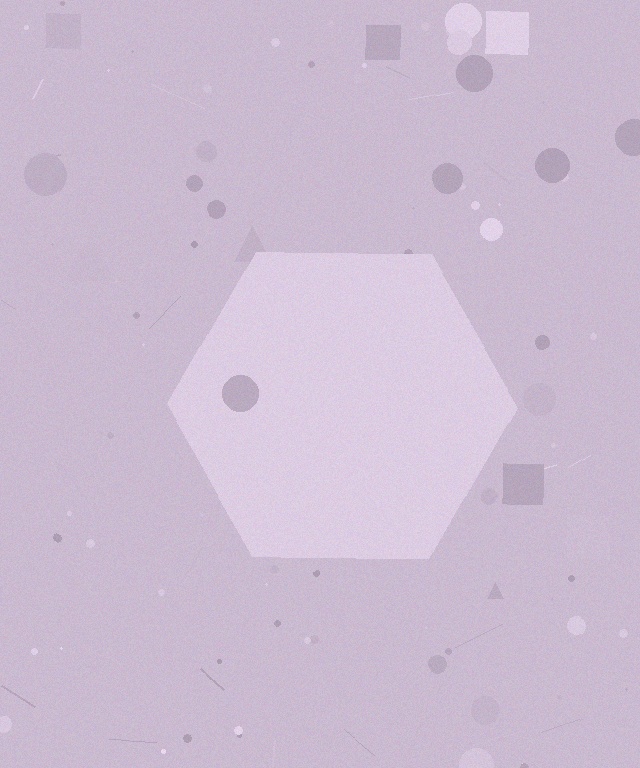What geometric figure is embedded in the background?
A hexagon is embedded in the background.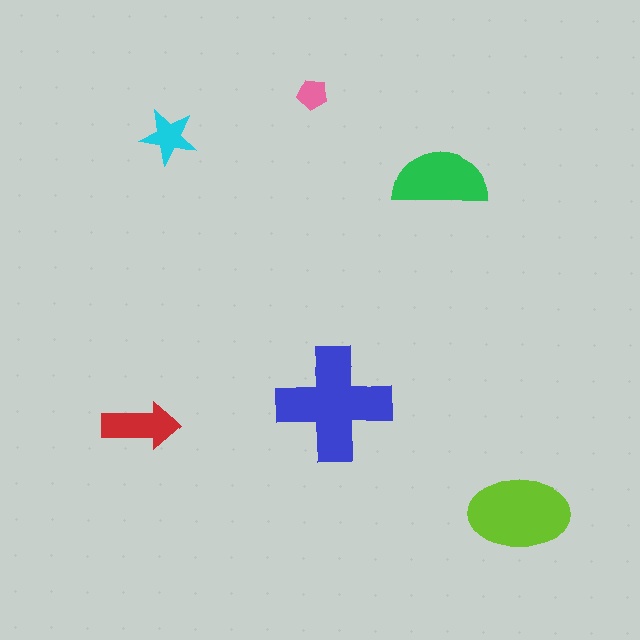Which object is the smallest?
The pink pentagon.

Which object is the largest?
The blue cross.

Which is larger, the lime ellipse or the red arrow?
The lime ellipse.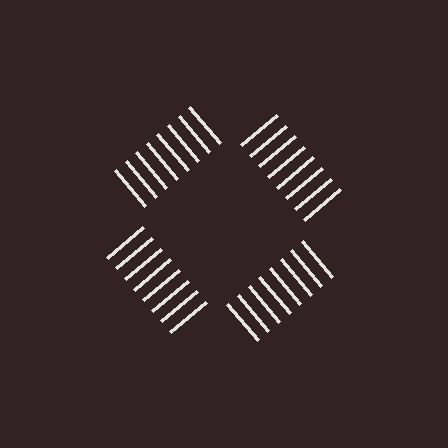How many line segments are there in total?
32 — 8 along each of the 4 edges.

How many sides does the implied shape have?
4 sides — the line-ends trace a square.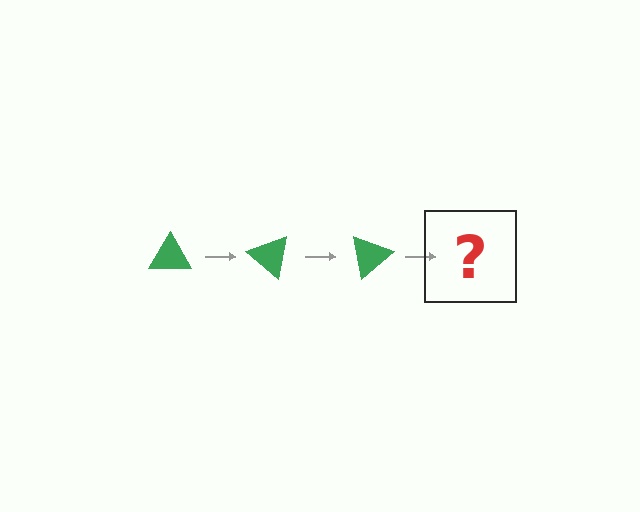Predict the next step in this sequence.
The next step is a green triangle rotated 120 degrees.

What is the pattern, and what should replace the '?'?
The pattern is that the triangle rotates 40 degrees each step. The '?' should be a green triangle rotated 120 degrees.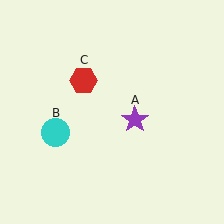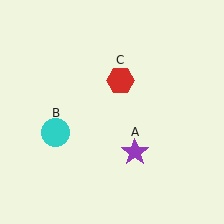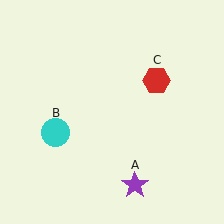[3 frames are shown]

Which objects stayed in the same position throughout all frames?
Cyan circle (object B) remained stationary.